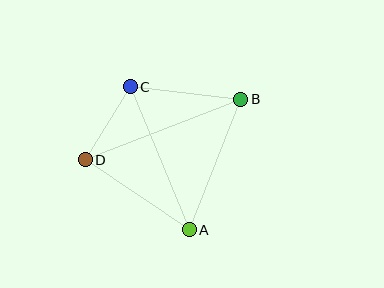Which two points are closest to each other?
Points C and D are closest to each other.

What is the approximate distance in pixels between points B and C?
The distance between B and C is approximately 111 pixels.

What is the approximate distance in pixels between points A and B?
The distance between A and B is approximately 140 pixels.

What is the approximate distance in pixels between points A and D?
The distance between A and D is approximately 126 pixels.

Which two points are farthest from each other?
Points B and D are farthest from each other.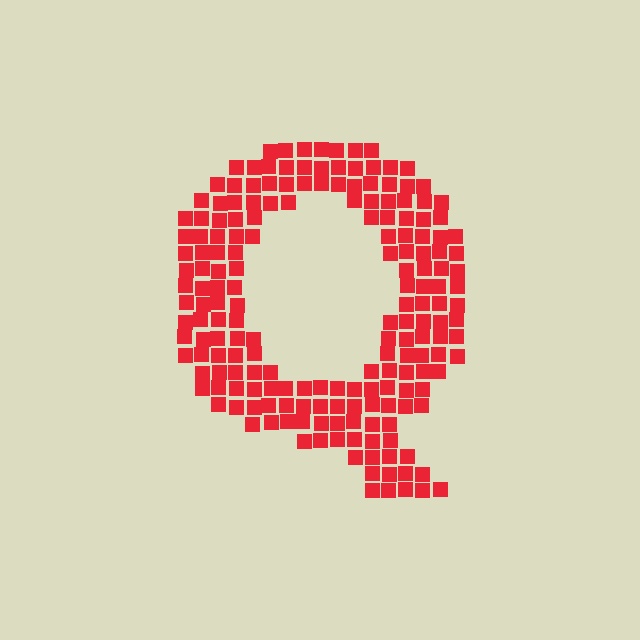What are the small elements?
The small elements are squares.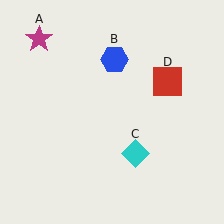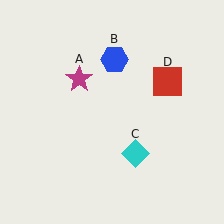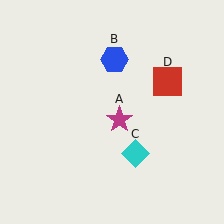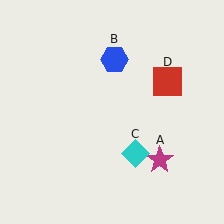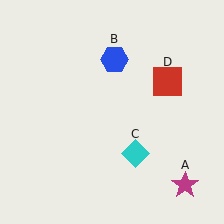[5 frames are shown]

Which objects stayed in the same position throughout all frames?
Blue hexagon (object B) and cyan diamond (object C) and red square (object D) remained stationary.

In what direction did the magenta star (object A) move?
The magenta star (object A) moved down and to the right.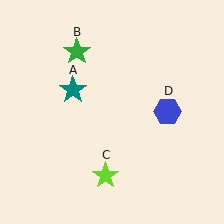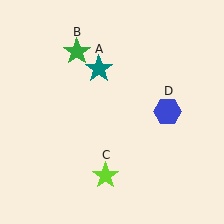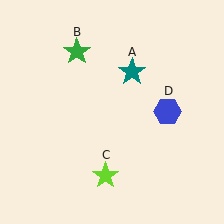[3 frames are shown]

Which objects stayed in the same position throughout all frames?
Green star (object B) and lime star (object C) and blue hexagon (object D) remained stationary.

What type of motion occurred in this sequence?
The teal star (object A) rotated clockwise around the center of the scene.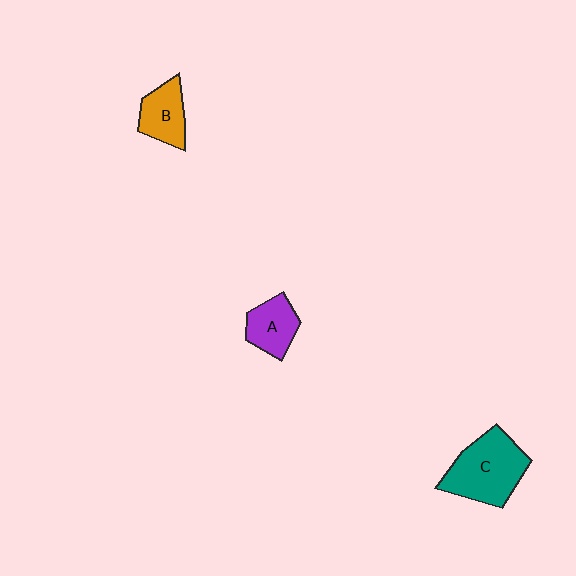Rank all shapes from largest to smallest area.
From largest to smallest: C (teal), B (orange), A (purple).